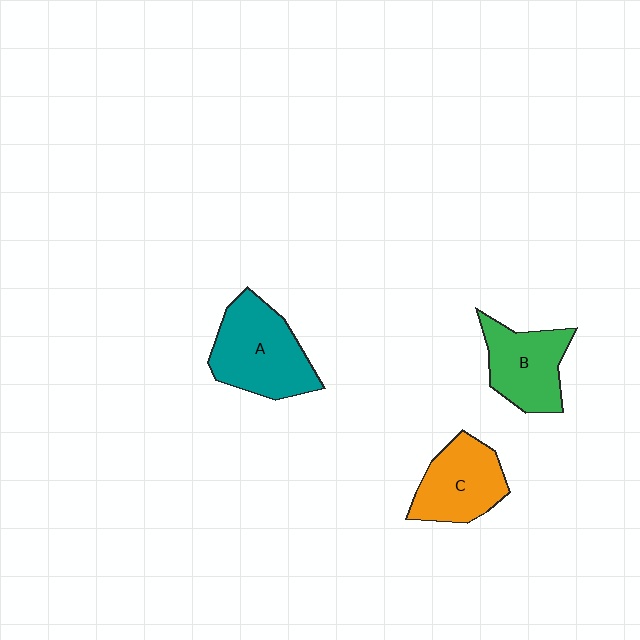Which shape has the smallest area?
Shape B (green).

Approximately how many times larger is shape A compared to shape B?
Approximately 1.3 times.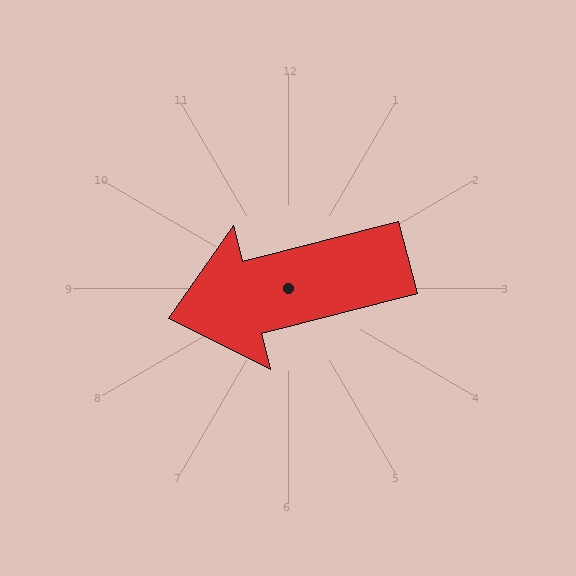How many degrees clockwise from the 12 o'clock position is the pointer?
Approximately 256 degrees.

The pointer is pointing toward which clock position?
Roughly 9 o'clock.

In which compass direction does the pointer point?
West.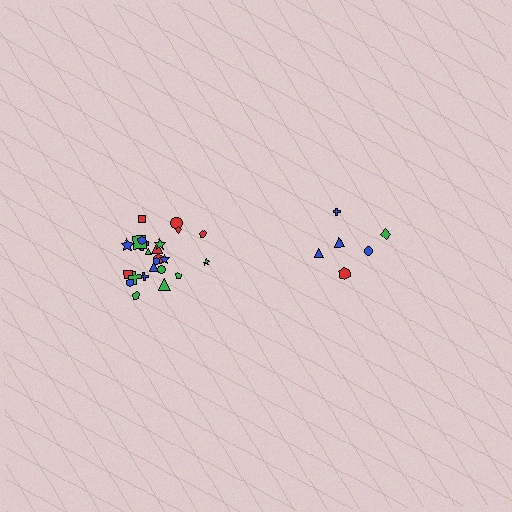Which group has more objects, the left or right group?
The left group.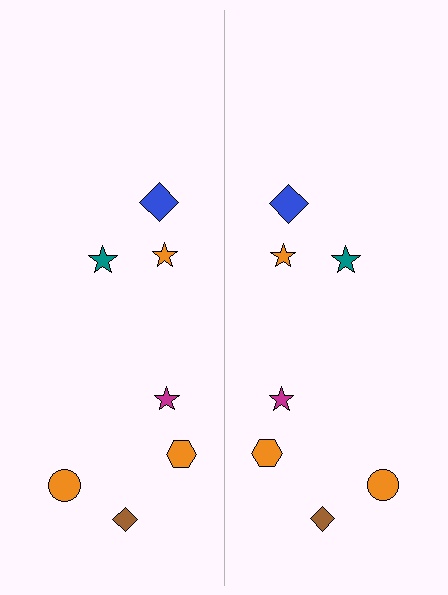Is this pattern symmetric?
Yes, this pattern has bilateral (reflection) symmetry.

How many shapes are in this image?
There are 14 shapes in this image.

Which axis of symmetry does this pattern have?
The pattern has a vertical axis of symmetry running through the center of the image.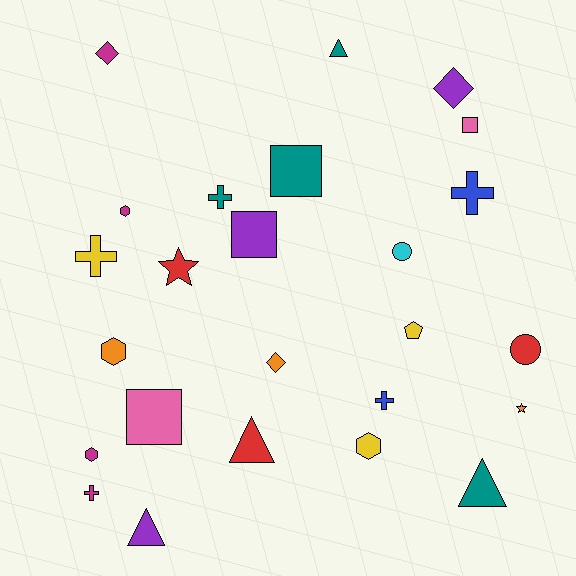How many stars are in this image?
There are 2 stars.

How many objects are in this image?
There are 25 objects.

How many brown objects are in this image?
There are no brown objects.